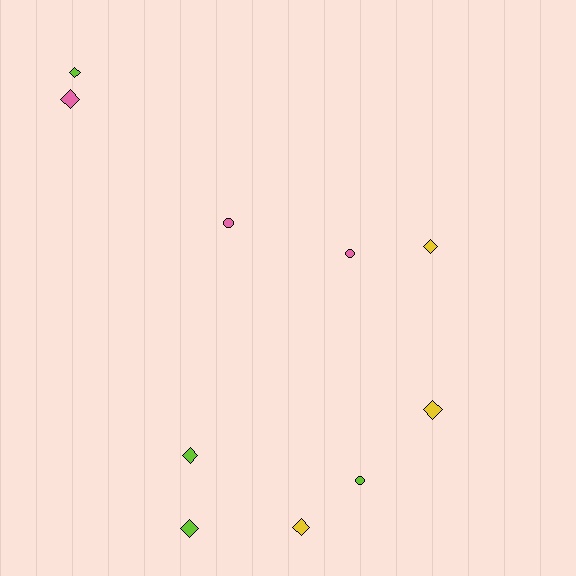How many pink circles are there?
There are 2 pink circles.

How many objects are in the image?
There are 10 objects.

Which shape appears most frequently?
Diamond, with 7 objects.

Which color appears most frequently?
Lime, with 4 objects.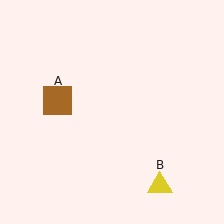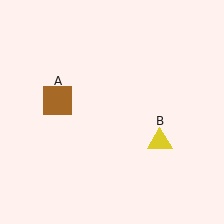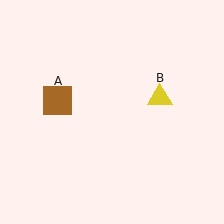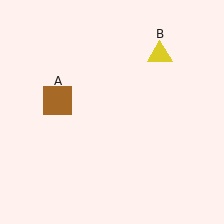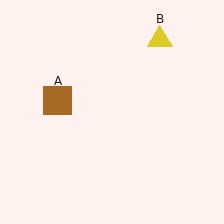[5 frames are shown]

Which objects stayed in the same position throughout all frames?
Brown square (object A) remained stationary.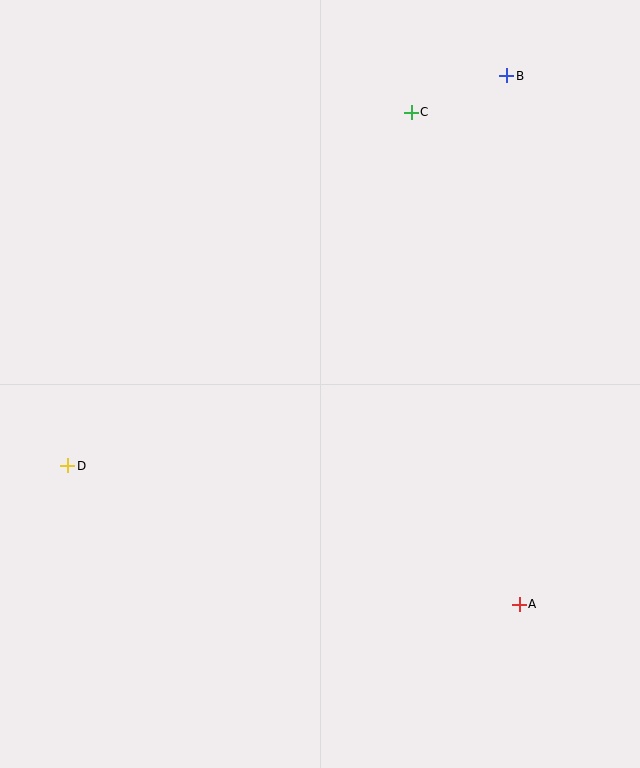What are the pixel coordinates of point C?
Point C is at (411, 112).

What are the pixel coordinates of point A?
Point A is at (519, 604).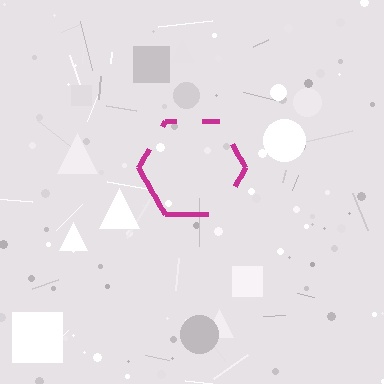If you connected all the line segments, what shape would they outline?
They would outline a hexagon.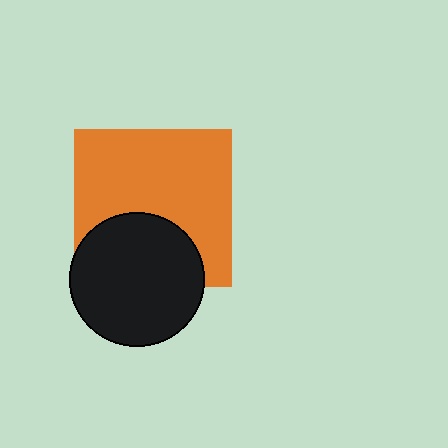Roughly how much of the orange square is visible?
Most of it is visible (roughly 67%).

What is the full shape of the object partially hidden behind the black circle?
The partially hidden object is an orange square.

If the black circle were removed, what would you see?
You would see the complete orange square.